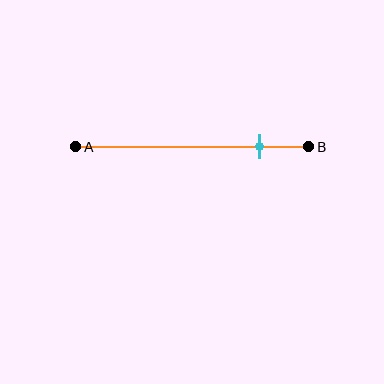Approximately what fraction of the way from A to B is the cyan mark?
The cyan mark is approximately 80% of the way from A to B.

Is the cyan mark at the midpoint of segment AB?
No, the mark is at about 80% from A, not at the 50% midpoint.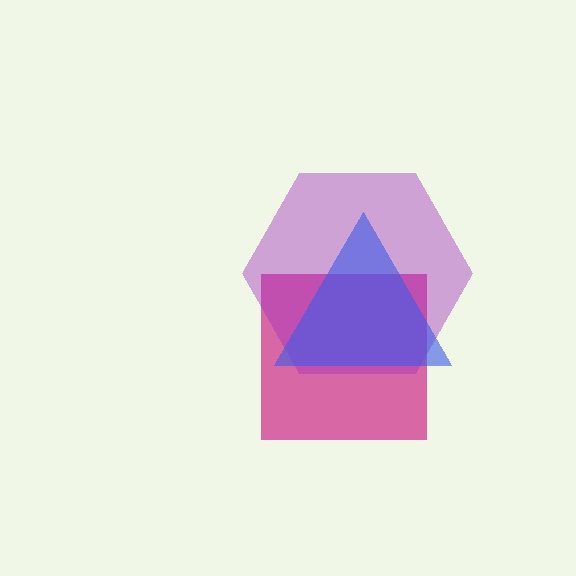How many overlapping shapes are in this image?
There are 3 overlapping shapes in the image.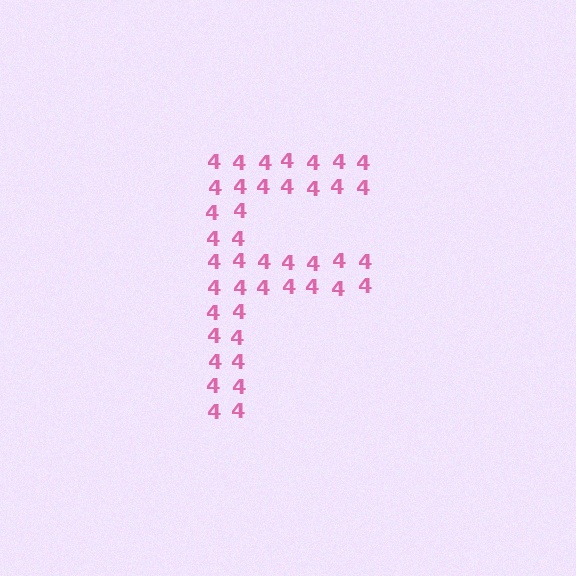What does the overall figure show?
The overall figure shows the letter F.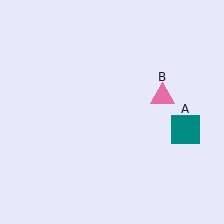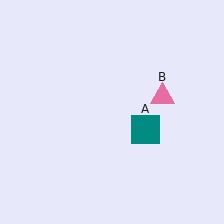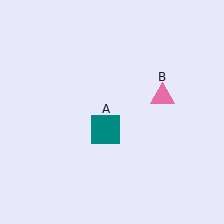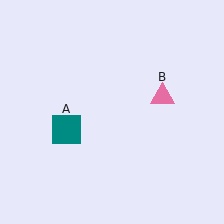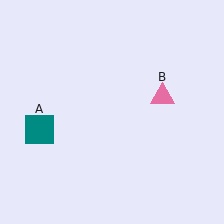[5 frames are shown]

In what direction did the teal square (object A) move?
The teal square (object A) moved left.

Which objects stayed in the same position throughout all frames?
Pink triangle (object B) remained stationary.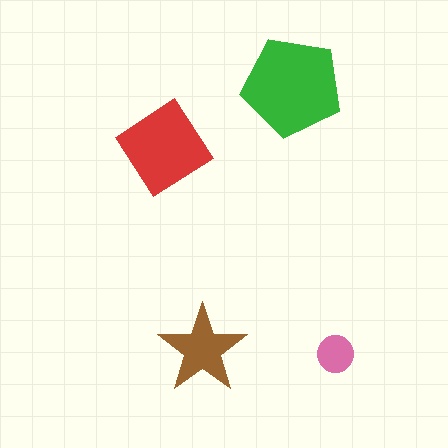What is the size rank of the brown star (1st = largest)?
3rd.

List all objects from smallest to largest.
The pink circle, the brown star, the red diamond, the green pentagon.